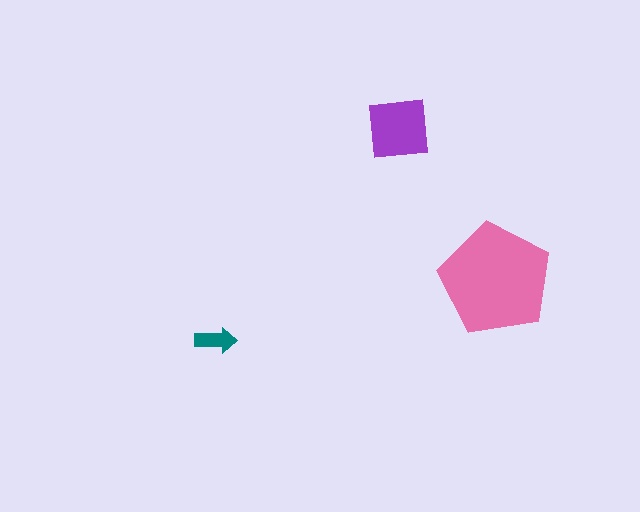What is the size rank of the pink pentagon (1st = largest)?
1st.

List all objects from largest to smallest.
The pink pentagon, the purple square, the teal arrow.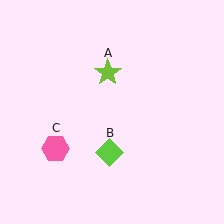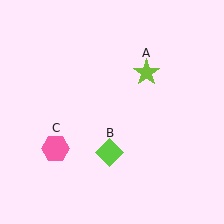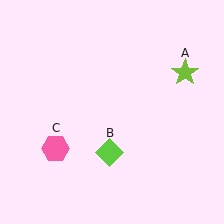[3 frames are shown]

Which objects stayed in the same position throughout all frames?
Lime diamond (object B) and pink hexagon (object C) remained stationary.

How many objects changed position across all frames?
1 object changed position: lime star (object A).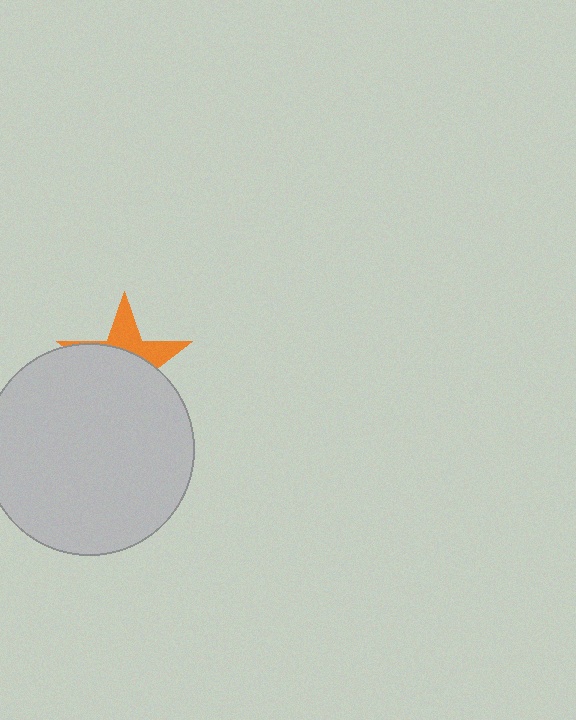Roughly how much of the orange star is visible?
A small part of it is visible (roughly 35%).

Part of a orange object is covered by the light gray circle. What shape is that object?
It is a star.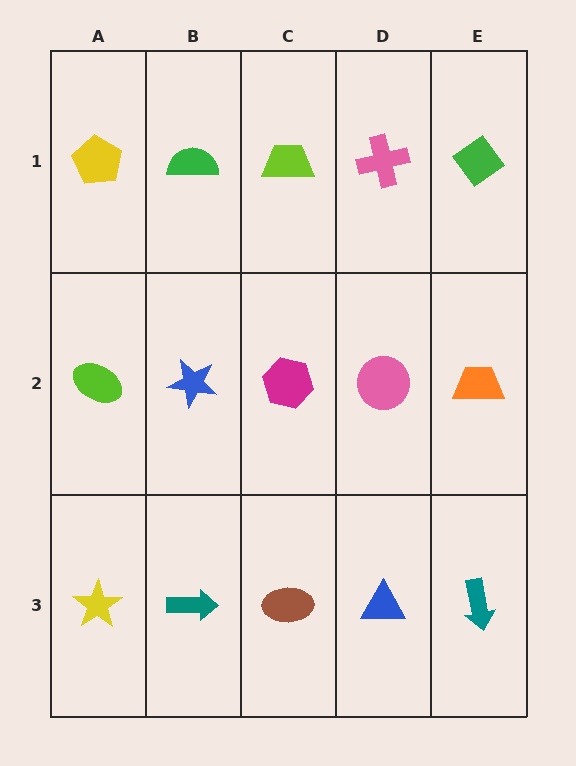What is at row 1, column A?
A yellow pentagon.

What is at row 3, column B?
A teal arrow.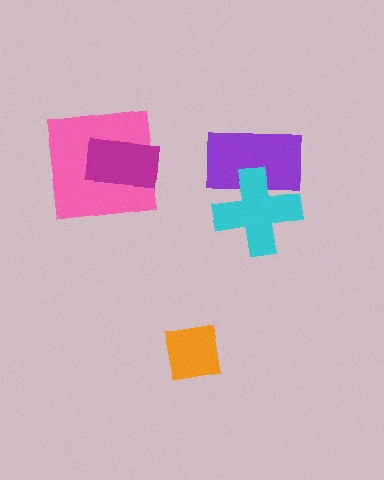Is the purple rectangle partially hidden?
Yes, it is partially covered by another shape.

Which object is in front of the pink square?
The magenta rectangle is in front of the pink square.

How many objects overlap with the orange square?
0 objects overlap with the orange square.